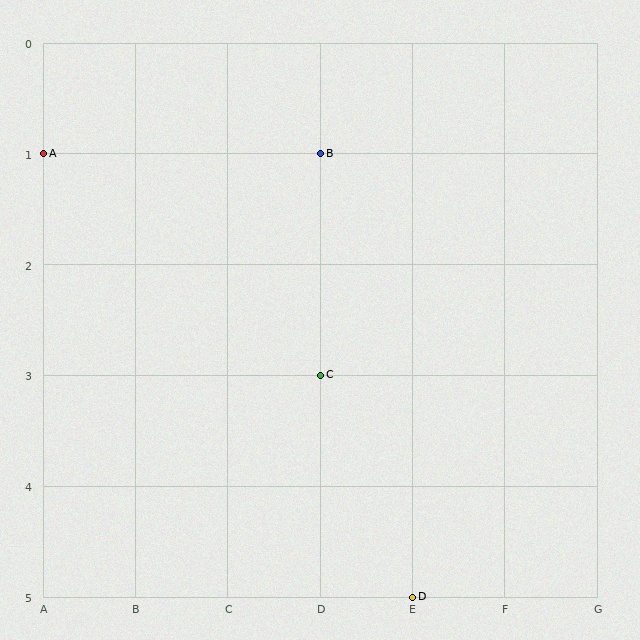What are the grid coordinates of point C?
Point C is at grid coordinates (D, 3).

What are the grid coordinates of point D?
Point D is at grid coordinates (E, 5).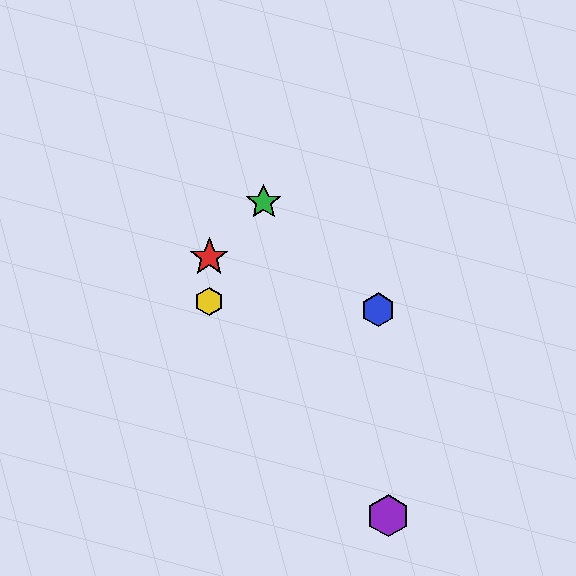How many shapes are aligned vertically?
2 shapes (the red star, the yellow hexagon) are aligned vertically.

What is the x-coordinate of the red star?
The red star is at x≈209.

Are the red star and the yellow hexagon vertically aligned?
Yes, both are at x≈209.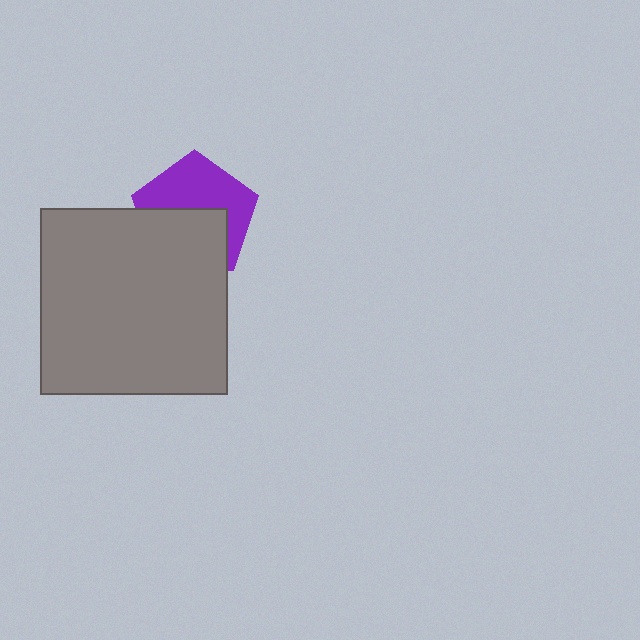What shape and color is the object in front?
The object in front is a gray square.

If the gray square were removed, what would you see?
You would see the complete purple pentagon.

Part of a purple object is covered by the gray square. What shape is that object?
It is a pentagon.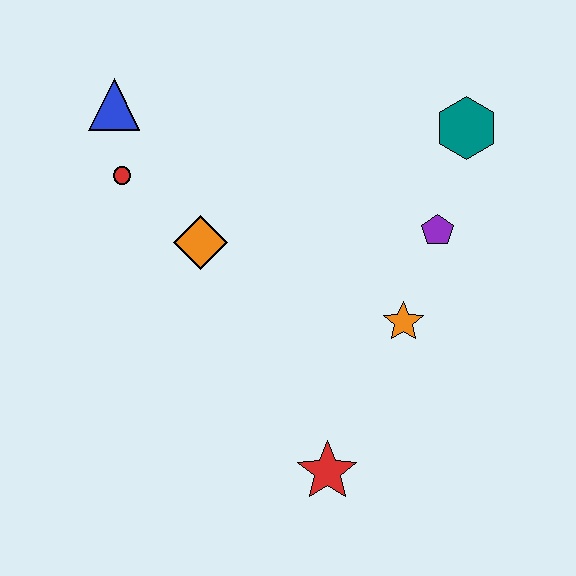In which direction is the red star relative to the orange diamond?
The red star is below the orange diamond.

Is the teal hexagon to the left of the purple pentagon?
No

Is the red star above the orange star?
No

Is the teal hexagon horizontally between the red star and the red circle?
No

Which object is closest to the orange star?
The purple pentagon is closest to the orange star.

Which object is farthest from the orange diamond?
The teal hexagon is farthest from the orange diamond.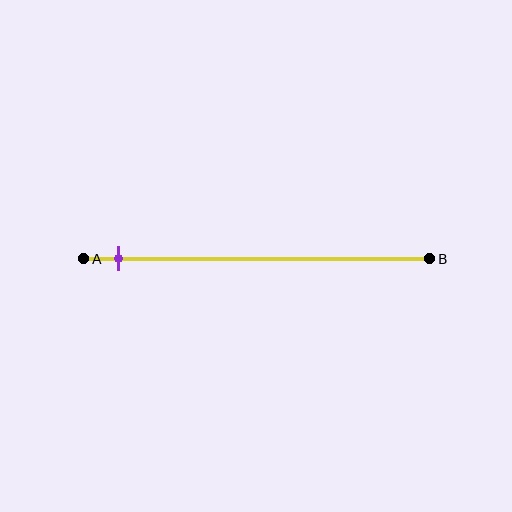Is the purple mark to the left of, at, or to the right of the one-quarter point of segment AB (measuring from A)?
The purple mark is to the left of the one-quarter point of segment AB.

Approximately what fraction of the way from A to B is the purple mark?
The purple mark is approximately 10% of the way from A to B.